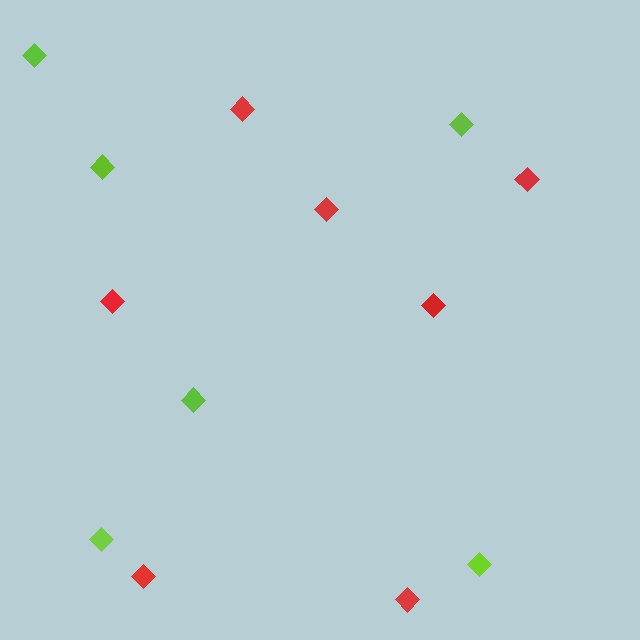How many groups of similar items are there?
There are 2 groups: one group of red diamonds (7) and one group of lime diamonds (6).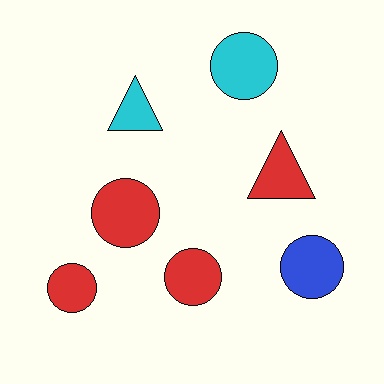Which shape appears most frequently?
Circle, with 5 objects.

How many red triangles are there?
There is 1 red triangle.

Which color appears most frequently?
Red, with 4 objects.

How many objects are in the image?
There are 7 objects.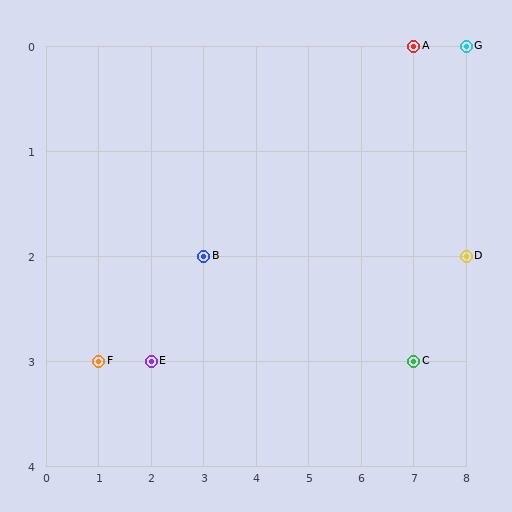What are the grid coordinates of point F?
Point F is at grid coordinates (1, 3).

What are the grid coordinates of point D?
Point D is at grid coordinates (8, 2).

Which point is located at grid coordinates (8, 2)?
Point D is at (8, 2).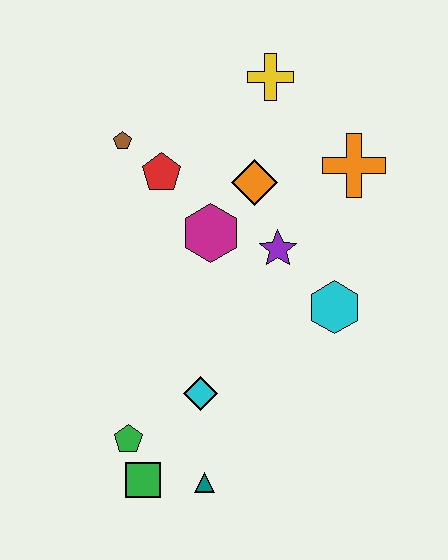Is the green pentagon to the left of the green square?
Yes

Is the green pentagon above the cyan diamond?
No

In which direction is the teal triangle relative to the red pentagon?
The teal triangle is below the red pentagon.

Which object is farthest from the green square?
The yellow cross is farthest from the green square.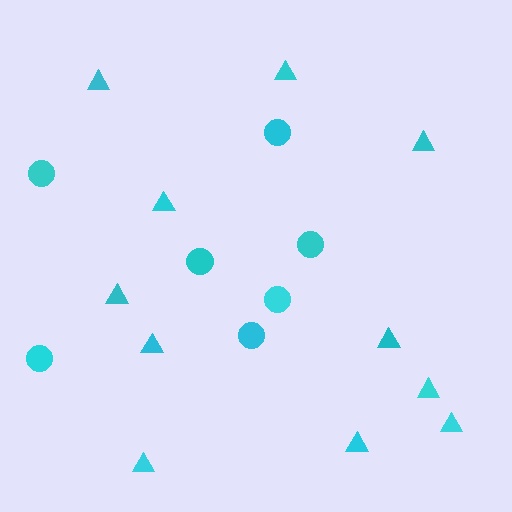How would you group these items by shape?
There are 2 groups: one group of triangles (11) and one group of circles (7).